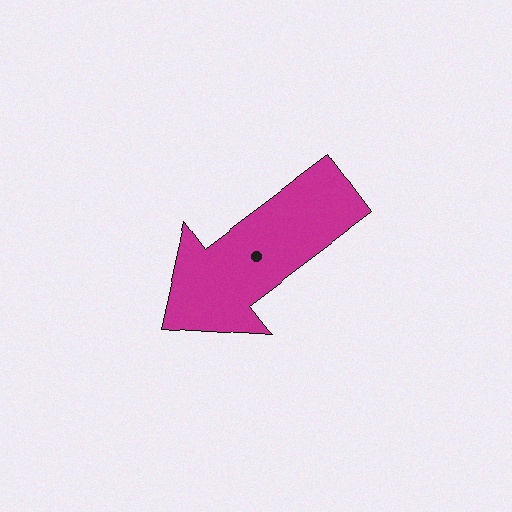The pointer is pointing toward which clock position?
Roughly 8 o'clock.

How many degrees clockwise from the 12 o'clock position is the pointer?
Approximately 233 degrees.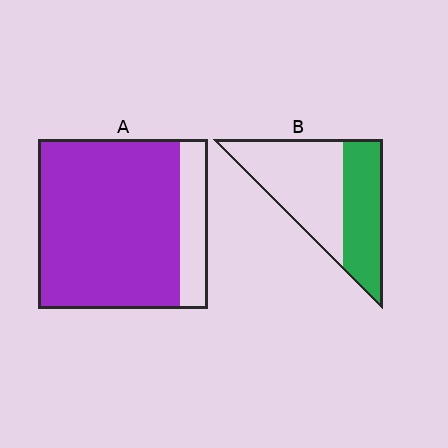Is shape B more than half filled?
No.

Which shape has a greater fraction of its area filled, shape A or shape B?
Shape A.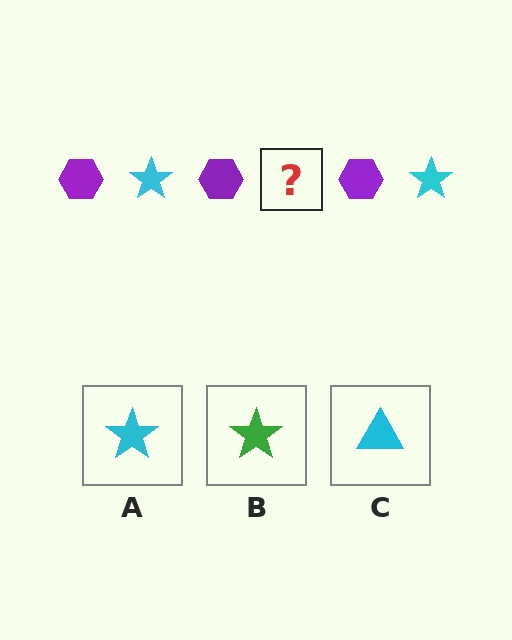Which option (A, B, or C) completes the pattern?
A.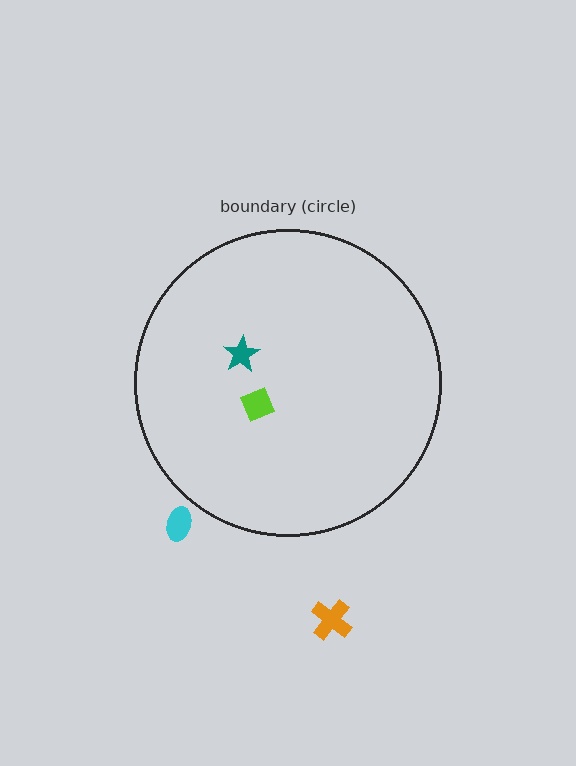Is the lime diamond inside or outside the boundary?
Inside.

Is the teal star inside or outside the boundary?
Inside.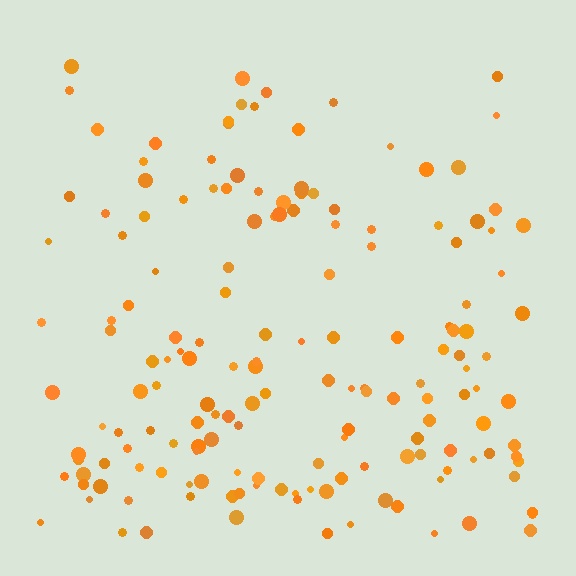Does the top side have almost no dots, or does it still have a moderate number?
Still a moderate number, just noticeably fewer than the bottom.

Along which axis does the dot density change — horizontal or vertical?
Vertical.